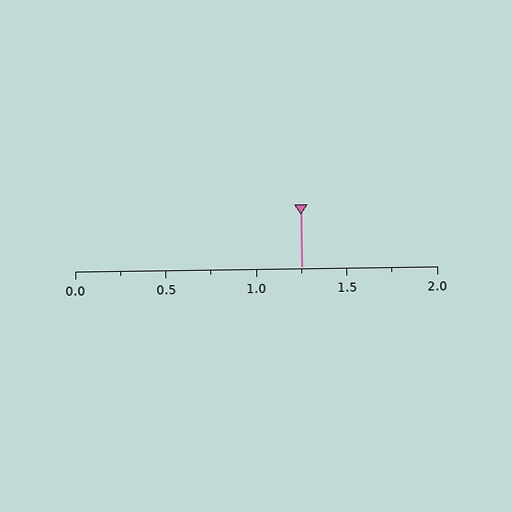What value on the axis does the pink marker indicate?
The marker indicates approximately 1.25.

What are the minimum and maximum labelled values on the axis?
The axis runs from 0.0 to 2.0.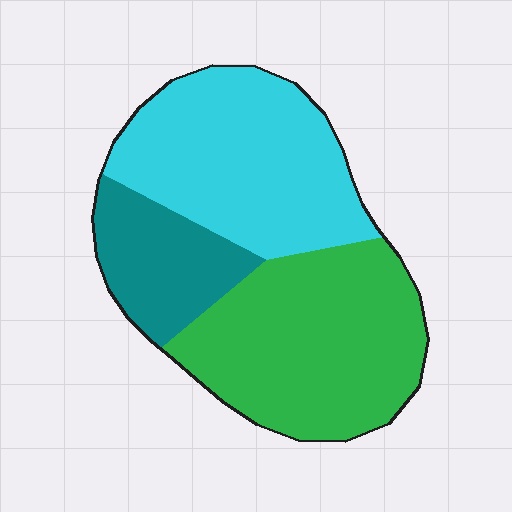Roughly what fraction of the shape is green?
Green covers roughly 40% of the shape.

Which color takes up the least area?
Teal, at roughly 20%.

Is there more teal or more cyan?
Cyan.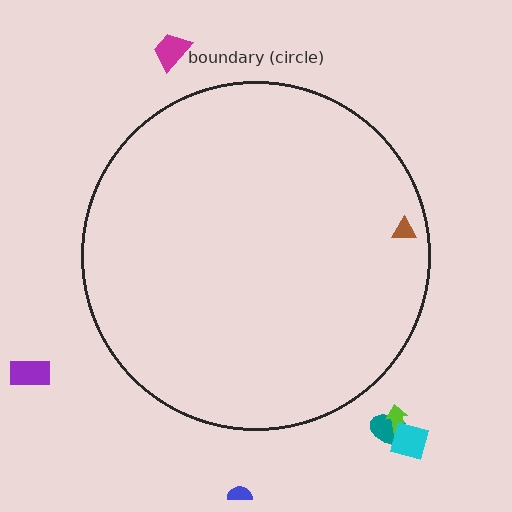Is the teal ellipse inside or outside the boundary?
Outside.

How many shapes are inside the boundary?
1 inside, 6 outside.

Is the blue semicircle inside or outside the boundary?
Outside.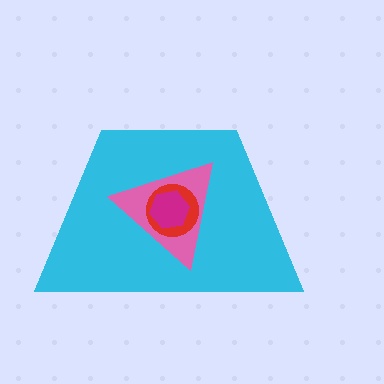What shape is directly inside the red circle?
The magenta hexagon.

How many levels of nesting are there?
4.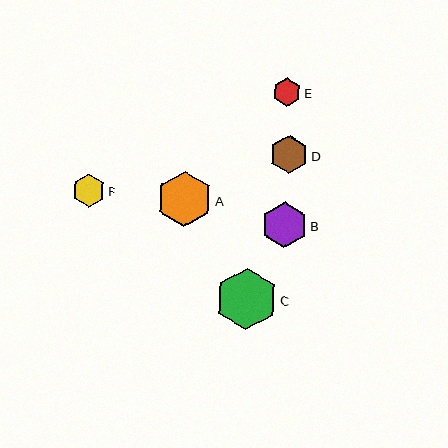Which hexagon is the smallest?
Hexagon E is the smallest with a size of approximately 29 pixels.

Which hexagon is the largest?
Hexagon C is the largest with a size of approximately 62 pixels.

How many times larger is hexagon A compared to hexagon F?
Hexagon A is approximately 1.7 times the size of hexagon F.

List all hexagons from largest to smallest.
From largest to smallest: C, A, B, D, F, E.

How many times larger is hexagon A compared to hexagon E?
Hexagon A is approximately 1.9 times the size of hexagon E.